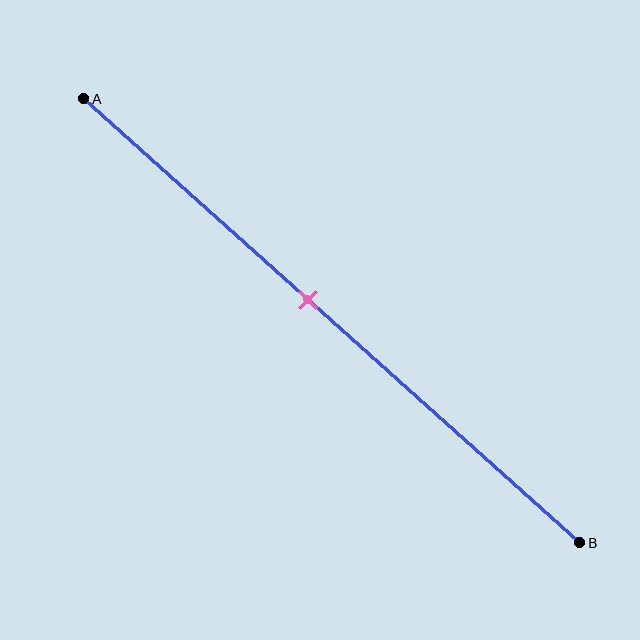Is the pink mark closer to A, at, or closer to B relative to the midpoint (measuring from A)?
The pink mark is closer to point A than the midpoint of segment AB.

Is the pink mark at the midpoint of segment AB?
No, the mark is at about 45% from A, not at the 50% midpoint.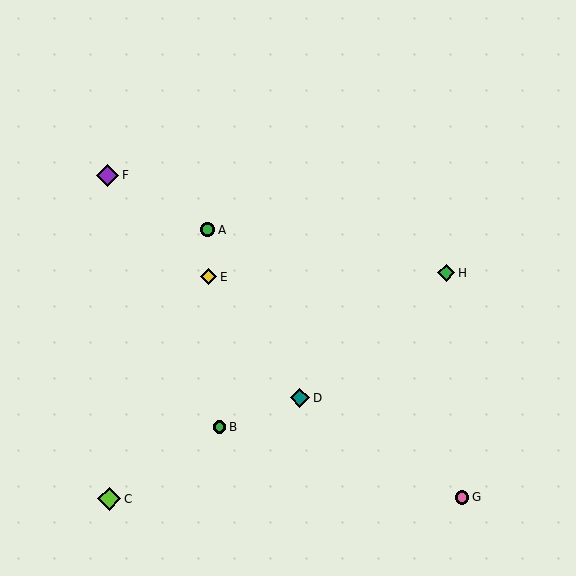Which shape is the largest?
The lime diamond (labeled C) is the largest.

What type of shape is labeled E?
Shape E is a yellow diamond.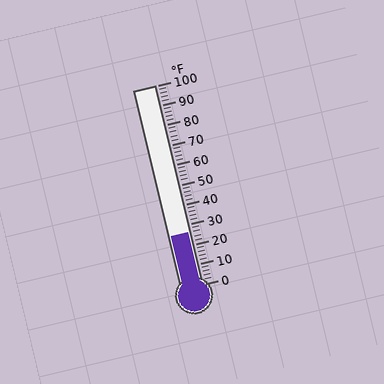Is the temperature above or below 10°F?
The temperature is above 10°F.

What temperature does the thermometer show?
The thermometer shows approximately 26°F.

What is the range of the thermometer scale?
The thermometer scale ranges from 0°F to 100°F.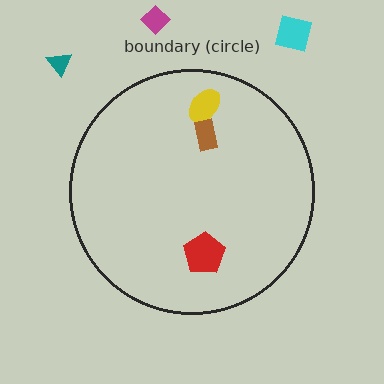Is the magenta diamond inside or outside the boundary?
Outside.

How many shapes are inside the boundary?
3 inside, 3 outside.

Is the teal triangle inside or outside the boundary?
Outside.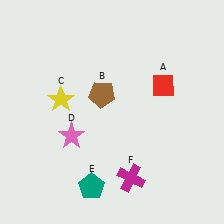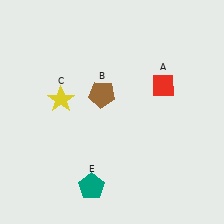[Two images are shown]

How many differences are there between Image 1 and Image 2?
There are 2 differences between the two images.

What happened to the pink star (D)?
The pink star (D) was removed in Image 2. It was in the bottom-left area of Image 1.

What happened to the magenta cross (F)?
The magenta cross (F) was removed in Image 2. It was in the bottom-right area of Image 1.